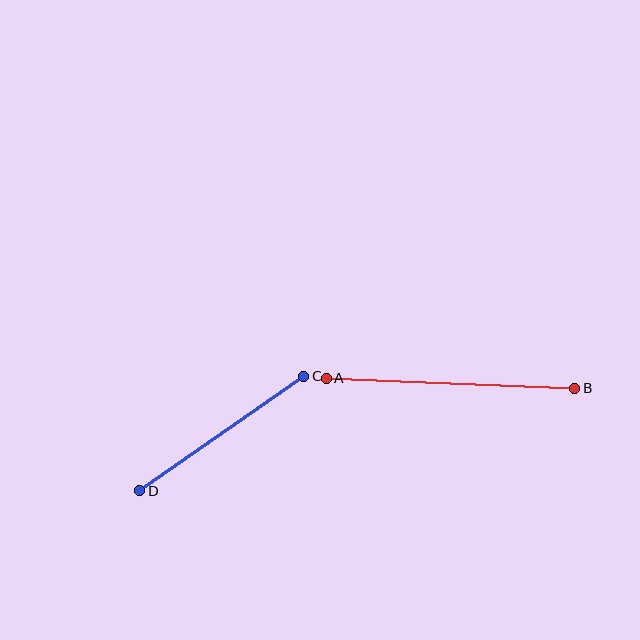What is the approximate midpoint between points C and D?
The midpoint is at approximately (222, 434) pixels.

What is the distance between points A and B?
The distance is approximately 249 pixels.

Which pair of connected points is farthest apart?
Points A and B are farthest apart.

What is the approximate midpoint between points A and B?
The midpoint is at approximately (451, 383) pixels.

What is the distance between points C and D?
The distance is approximately 200 pixels.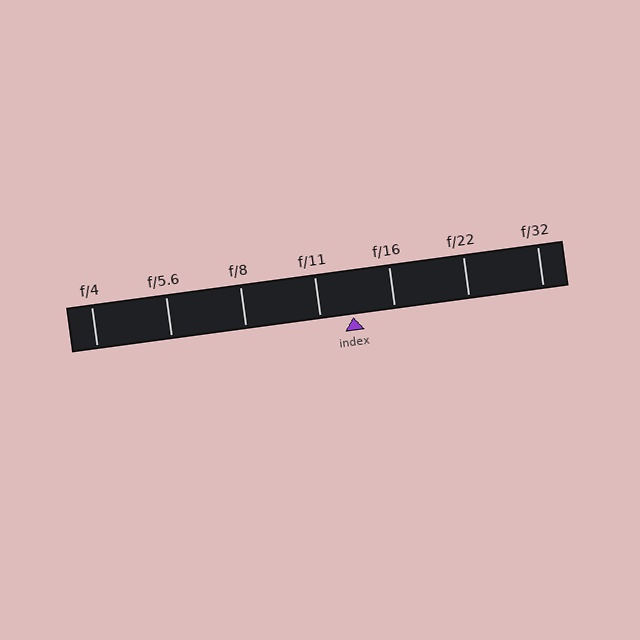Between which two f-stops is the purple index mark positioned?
The index mark is between f/11 and f/16.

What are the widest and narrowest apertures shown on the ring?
The widest aperture shown is f/4 and the narrowest is f/32.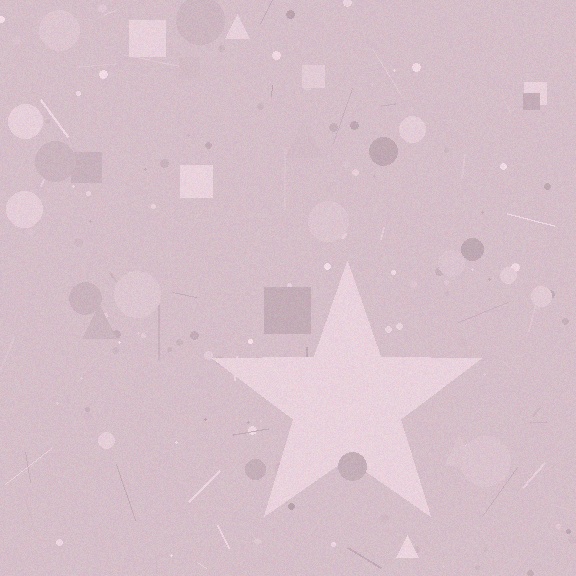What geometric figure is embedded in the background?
A star is embedded in the background.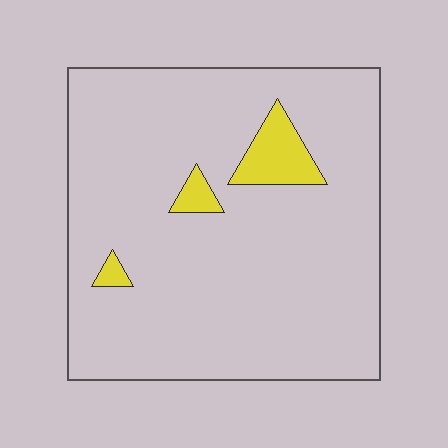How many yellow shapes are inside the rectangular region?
3.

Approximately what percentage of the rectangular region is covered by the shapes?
Approximately 5%.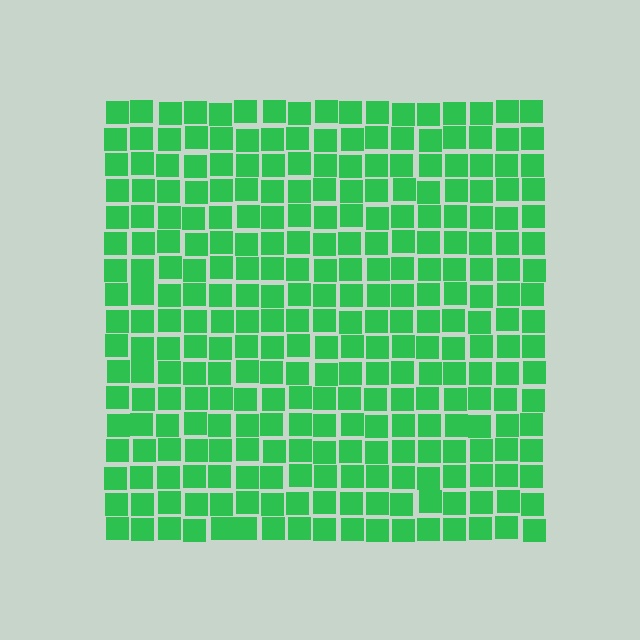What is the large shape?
The large shape is a square.